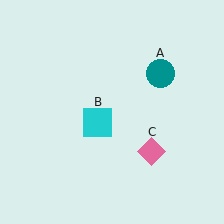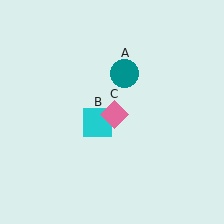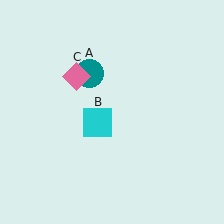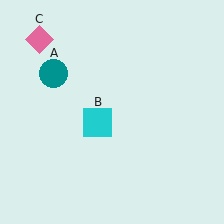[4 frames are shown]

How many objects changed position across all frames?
2 objects changed position: teal circle (object A), pink diamond (object C).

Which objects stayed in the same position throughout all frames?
Cyan square (object B) remained stationary.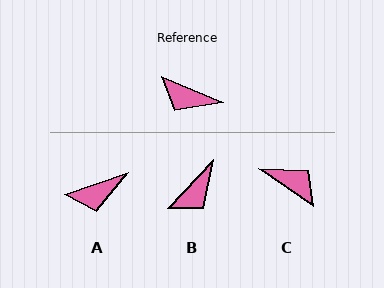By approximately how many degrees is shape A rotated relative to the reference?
Approximately 42 degrees counter-clockwise.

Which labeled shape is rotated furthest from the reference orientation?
C, about 168 degrees away.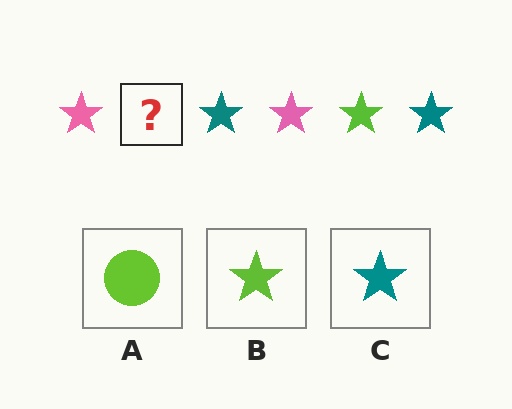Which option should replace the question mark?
Option B.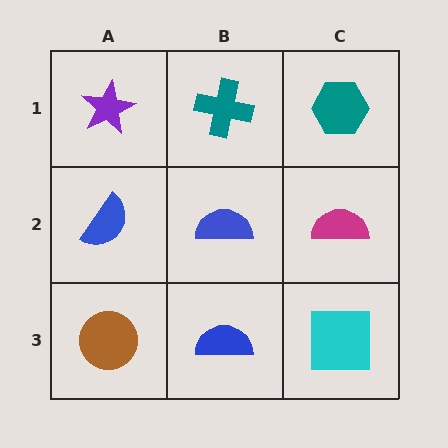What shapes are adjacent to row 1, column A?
A blue semicircle (row 2, column A), a teal cross (row 1, column B).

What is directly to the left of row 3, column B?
A brown circle.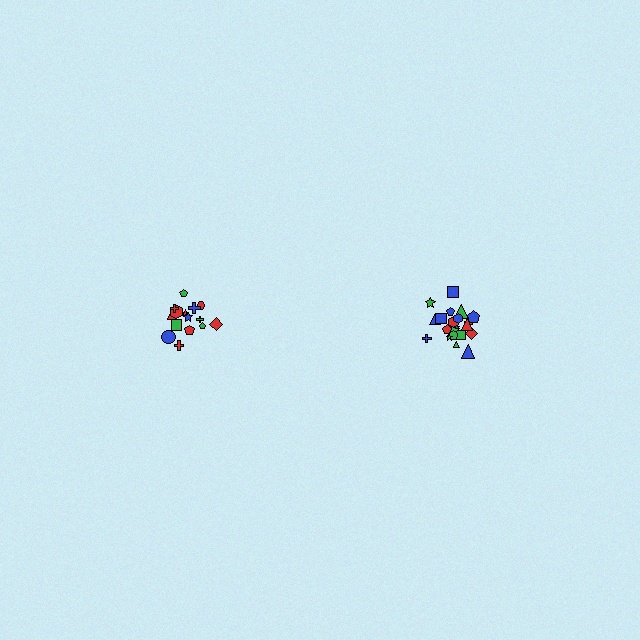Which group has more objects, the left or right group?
The right group.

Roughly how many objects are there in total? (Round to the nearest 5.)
Roughly 35 objects in total.